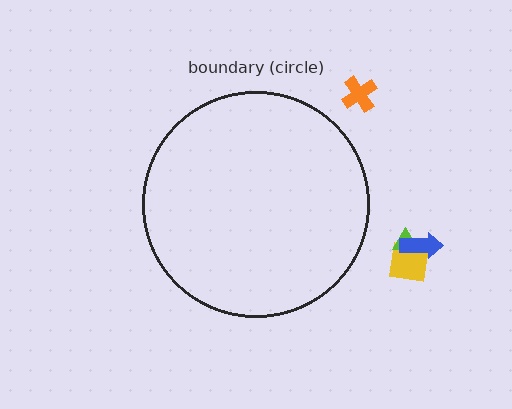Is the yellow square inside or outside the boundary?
Outside.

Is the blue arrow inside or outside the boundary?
Outside.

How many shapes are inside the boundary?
0 inside, 4 outside.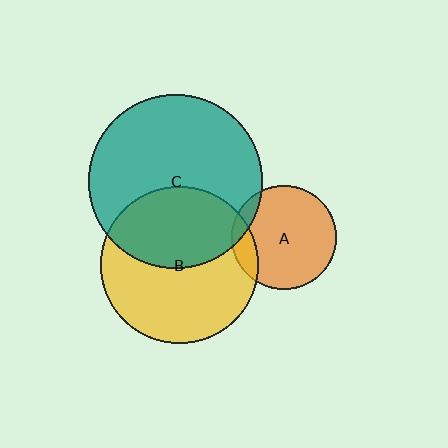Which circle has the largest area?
Circle C (teal).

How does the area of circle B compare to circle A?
Approximately 2.3 times.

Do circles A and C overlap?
Yes.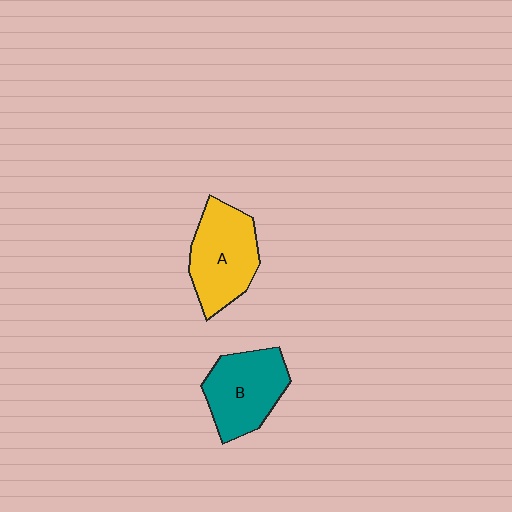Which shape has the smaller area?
Shape B (teal).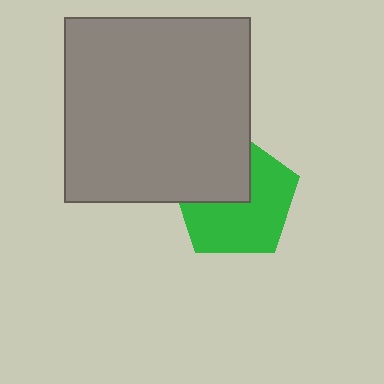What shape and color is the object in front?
The object in front is a gray square.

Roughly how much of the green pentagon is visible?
About half of it is visible (roughly 62%).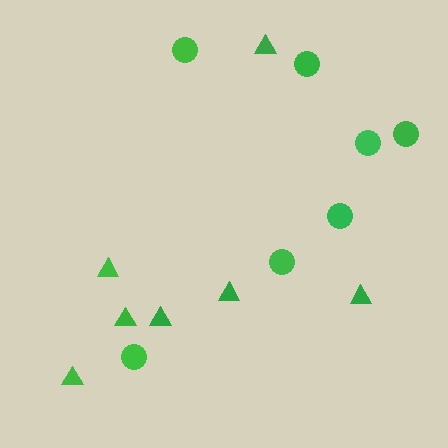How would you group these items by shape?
There are 2 groups: one group of circles (7) and one group of triangles (7).